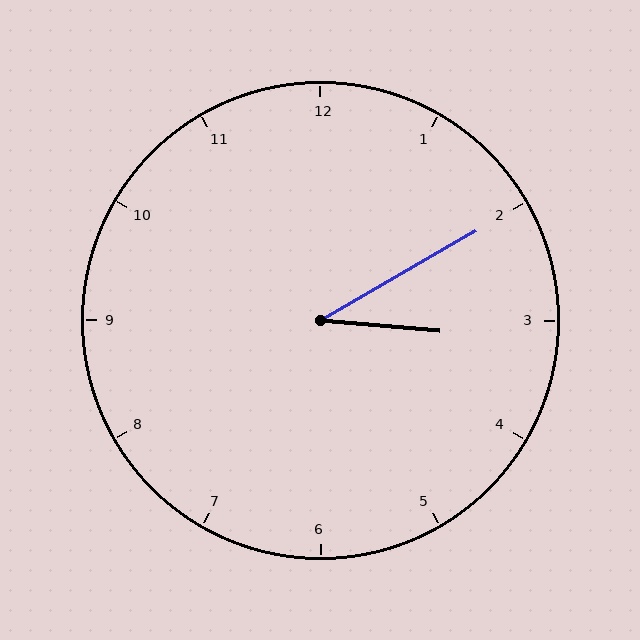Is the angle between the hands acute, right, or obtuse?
It is acute.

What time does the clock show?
3:10.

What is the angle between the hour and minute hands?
Approximately 35 degrees.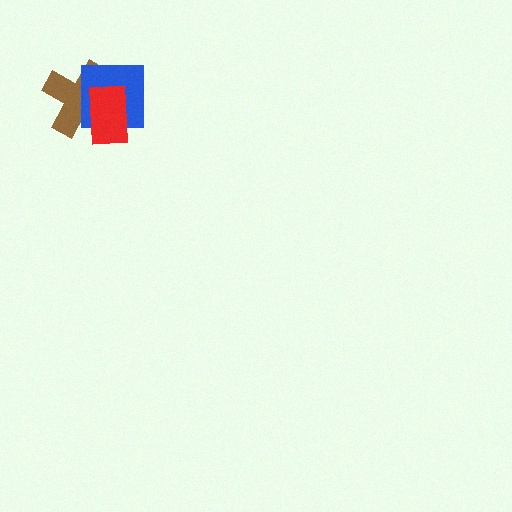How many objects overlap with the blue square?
2 objects overlap with the blue square.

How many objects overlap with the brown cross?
2 objects overlap with the brown cross.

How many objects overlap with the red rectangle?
2 objects overlap with the red rectangle.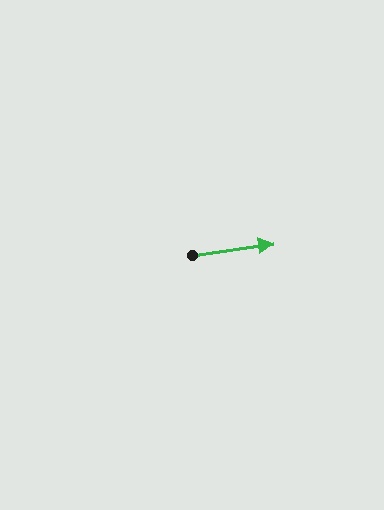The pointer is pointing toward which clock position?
Roughly 3 o'clock.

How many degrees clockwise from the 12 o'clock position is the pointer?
Approximately 82 degrees.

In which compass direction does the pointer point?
East.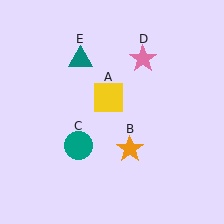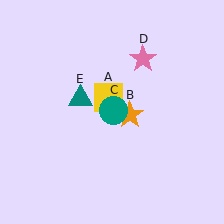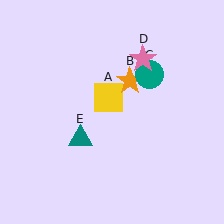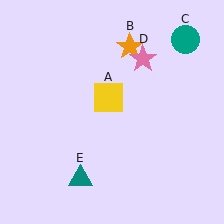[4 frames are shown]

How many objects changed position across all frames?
3 objects changed position: orange star (object B), teal circle (object C), teal triangle (object E).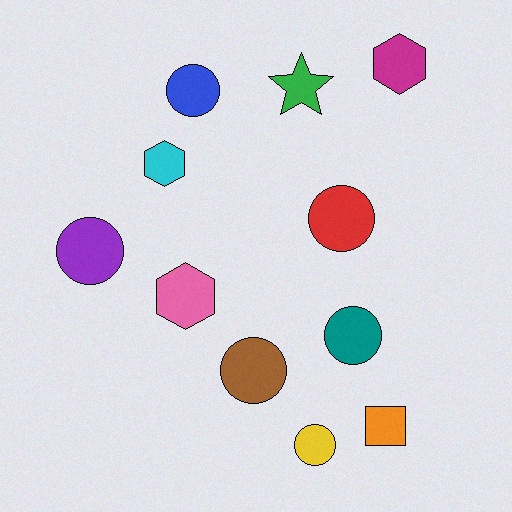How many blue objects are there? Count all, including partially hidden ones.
There is 1 blue object.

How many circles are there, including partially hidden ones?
There are 6 circles.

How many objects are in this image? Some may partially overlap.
There are 11 objects.